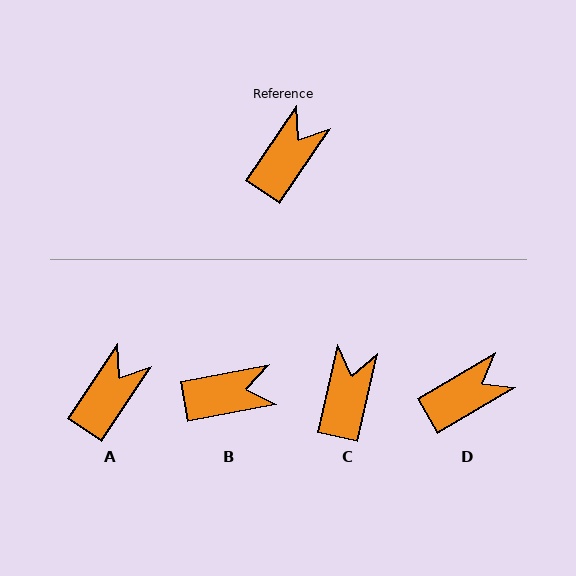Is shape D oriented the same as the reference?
No, it is off by about 26 degrees.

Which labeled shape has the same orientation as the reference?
A.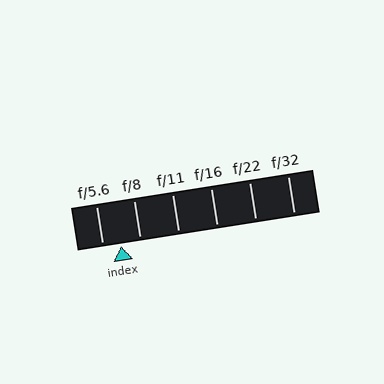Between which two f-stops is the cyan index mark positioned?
The index mark is between f/5.6 and f/8.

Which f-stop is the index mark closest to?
The index mark is closest to f/5.6.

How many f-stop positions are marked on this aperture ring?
There are 6 f-stop positions marked.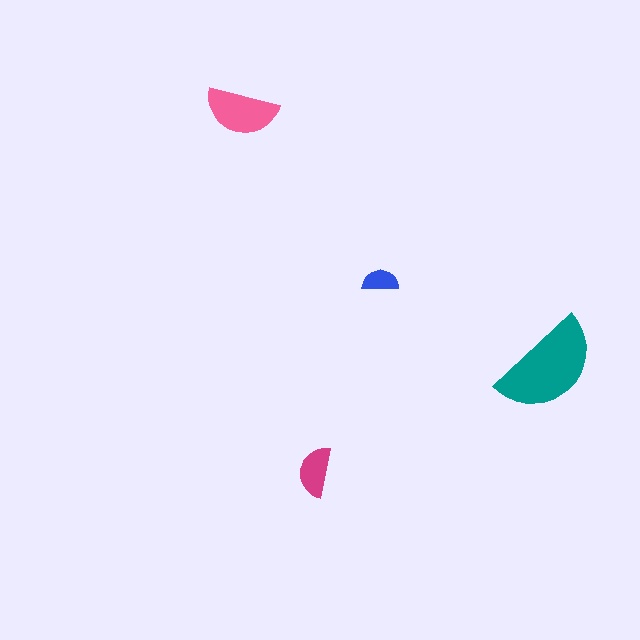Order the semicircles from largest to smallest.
the teal one, the pink one, the magenta one, the blue one.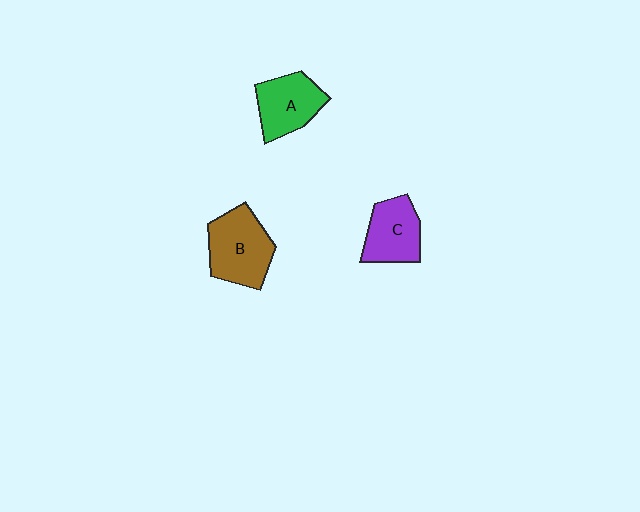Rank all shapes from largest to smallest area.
From largest to smallest: B (brown), A (green), C (purple).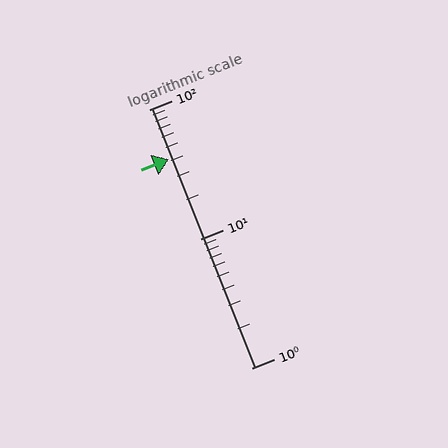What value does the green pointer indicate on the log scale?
The pointer indicates approximately 41.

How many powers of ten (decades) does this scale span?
The scale spans 2 decades, from 1 to 100.